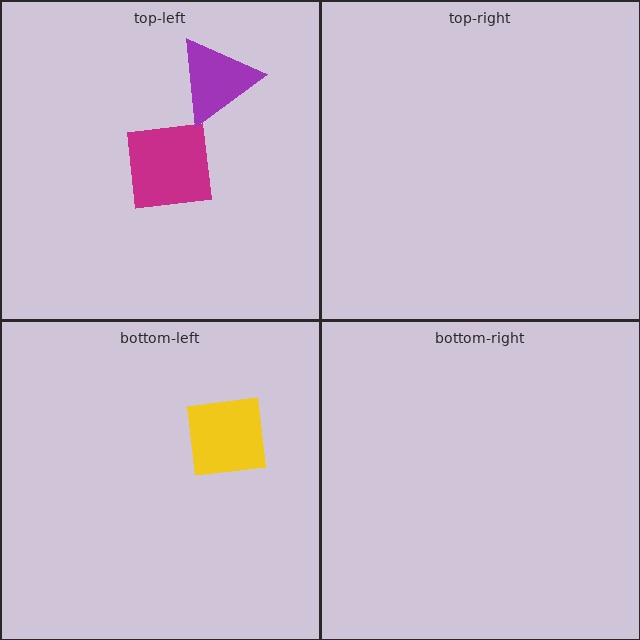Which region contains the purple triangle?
The top-left region.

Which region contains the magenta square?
The top-left region.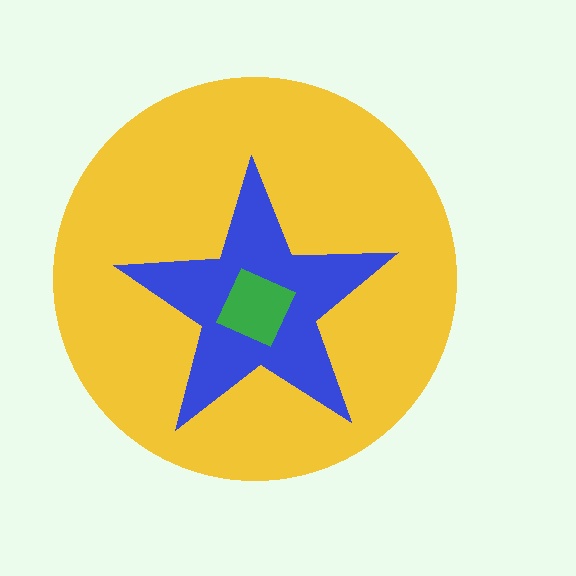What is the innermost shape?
The green diamond.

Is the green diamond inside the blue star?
Yes.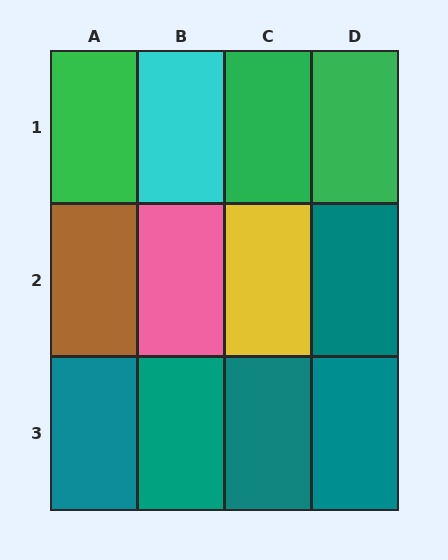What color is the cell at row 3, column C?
Teal.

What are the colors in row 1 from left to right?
Green, cyan, green, green.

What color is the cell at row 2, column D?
Teal.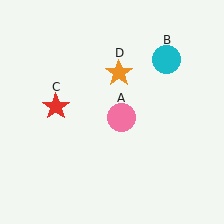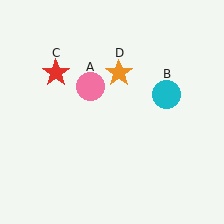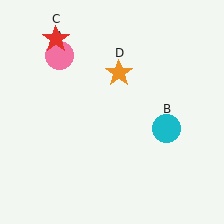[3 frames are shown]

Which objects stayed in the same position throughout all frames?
Orange star (object D) remained stationary.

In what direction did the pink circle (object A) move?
The pink circle (object A) moved up and to the left.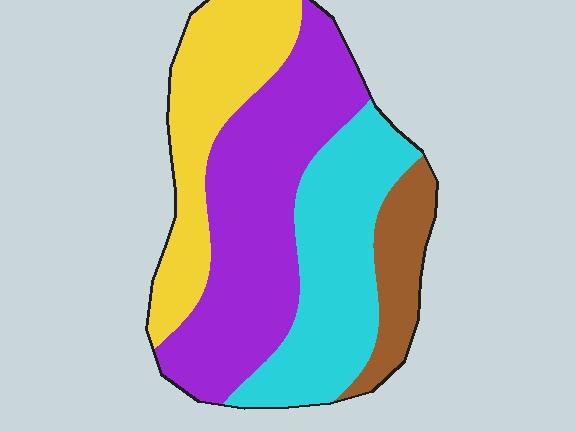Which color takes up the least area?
Brown, at roughly 10%.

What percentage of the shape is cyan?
Cyan takes up about one quarter (1/4) of the shape.